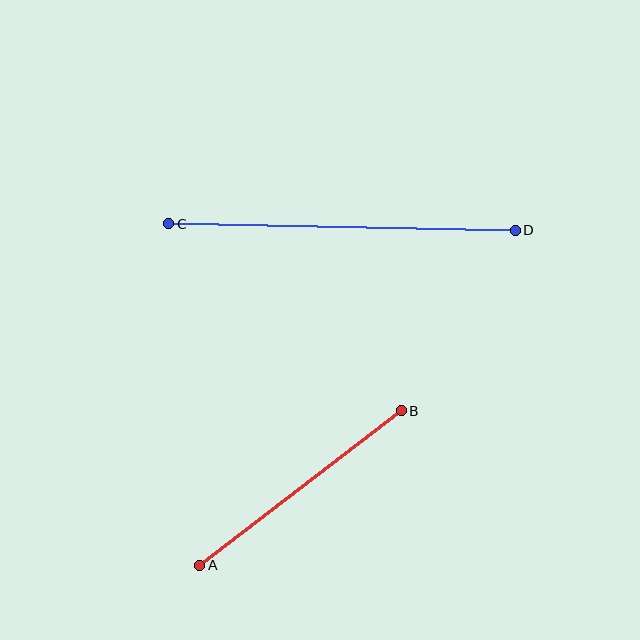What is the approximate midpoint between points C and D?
The midpoint is at approximately (342, 227) pixels.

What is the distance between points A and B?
The distance is approximately 253 pixels.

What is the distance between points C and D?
The distance is approximately 347 pixels.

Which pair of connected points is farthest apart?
Points C and D are farthest apart.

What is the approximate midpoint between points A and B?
The midpoint is at approximately (300, 488) pixels.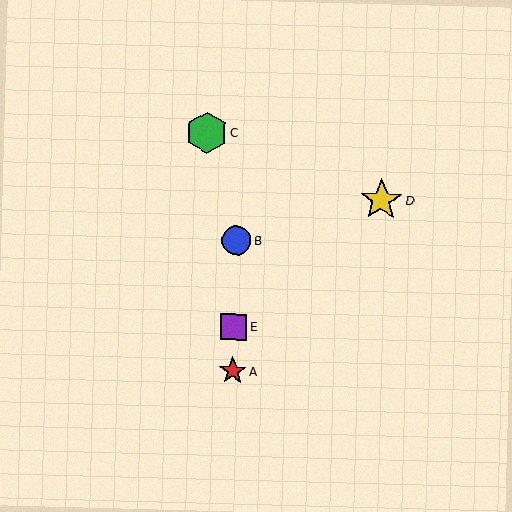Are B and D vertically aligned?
No, B is at x≈236 and D is at x≈381.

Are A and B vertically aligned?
Yes, both are at x≈233.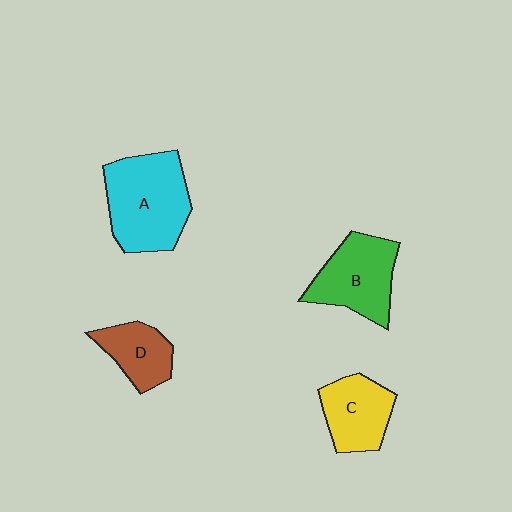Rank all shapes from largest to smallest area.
From largest to smallest: A (cyan), B (green), C (yellow), D (brown).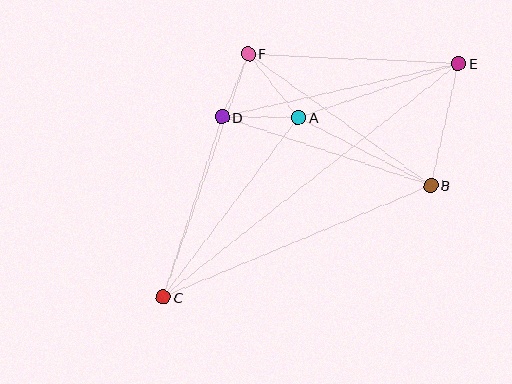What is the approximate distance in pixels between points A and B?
The distance between A and B is approximately 148 pixels.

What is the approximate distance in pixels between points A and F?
The distance between A and F is approximately 81 pixels.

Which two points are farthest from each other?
Points C and E are farthest from each other.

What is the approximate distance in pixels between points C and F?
The distance between C and F is approximately 258 pixels.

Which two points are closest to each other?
Points D and F are closest to each other.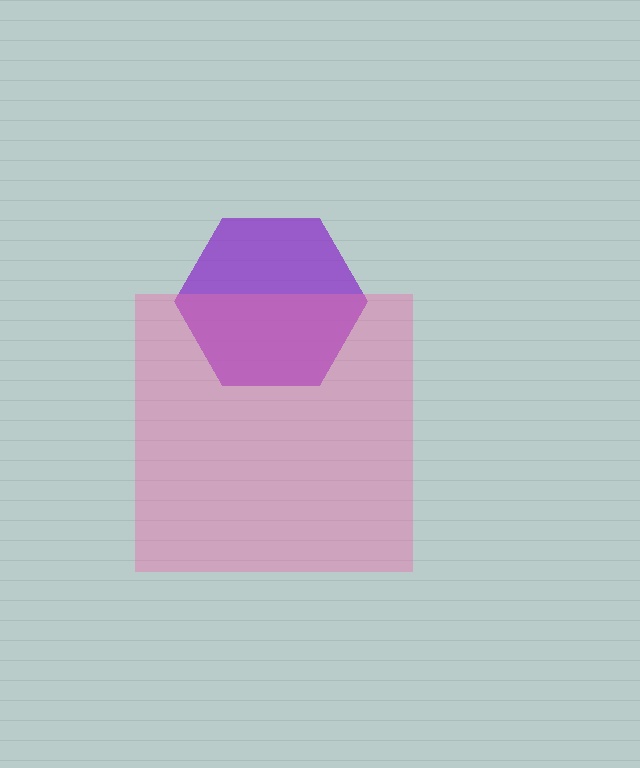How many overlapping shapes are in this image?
There are 2 overlapping shapes in the image.